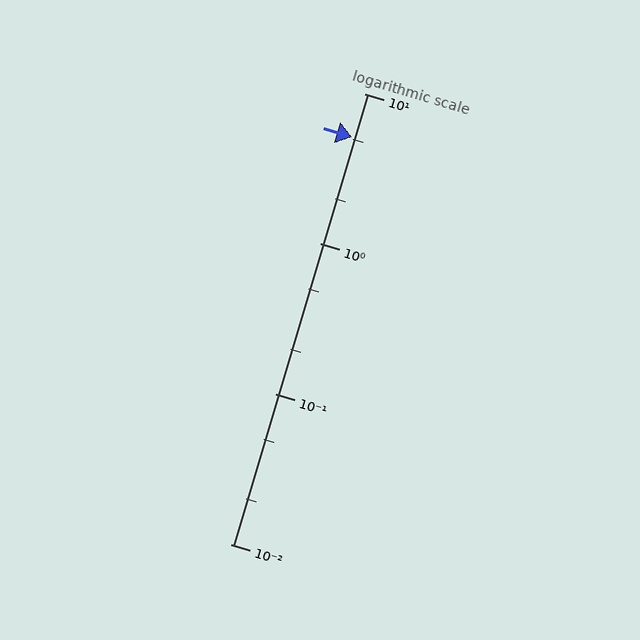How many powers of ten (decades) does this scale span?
The scale spans 3 decades, from 0.01 to 10.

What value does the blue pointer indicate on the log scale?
The pointer indicates approximately 5.1.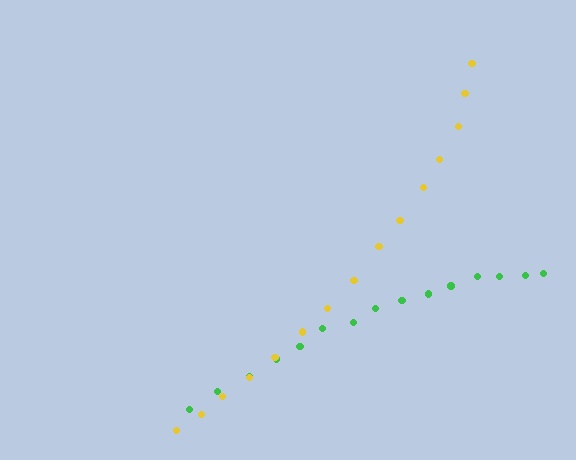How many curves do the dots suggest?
There are 2 distinct paths.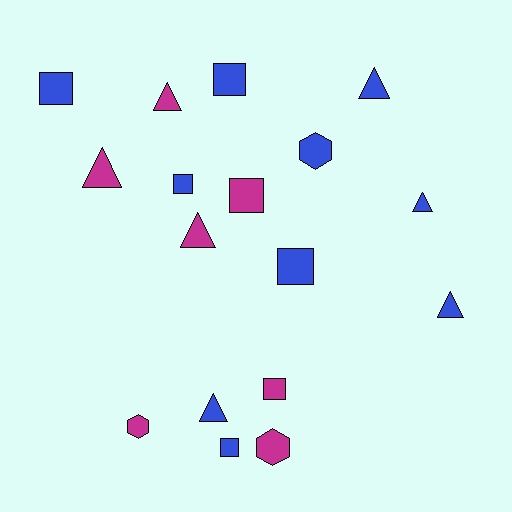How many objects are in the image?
There are 17 objects.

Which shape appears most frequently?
Triangle, with 7 objects.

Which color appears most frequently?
Blue, with 10 objects.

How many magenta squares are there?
There are 2 magenta squares.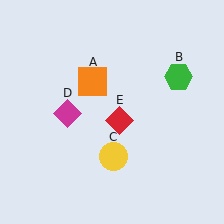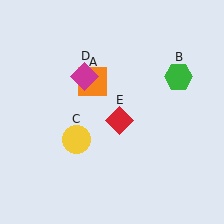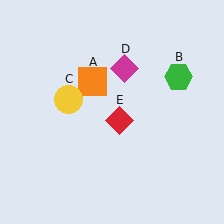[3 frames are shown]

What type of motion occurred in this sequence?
The yellow circle (object C), magenta diamond (object D) rotated clockwise around the center of the scene.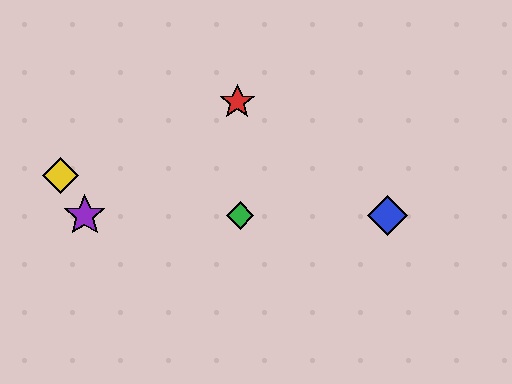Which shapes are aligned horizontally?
The blue diamond, the green diamond, the purple star are aligned horizontally.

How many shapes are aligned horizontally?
3 shapes (the blue diamond, the green diamond, the purple star) are aligned horizontally.